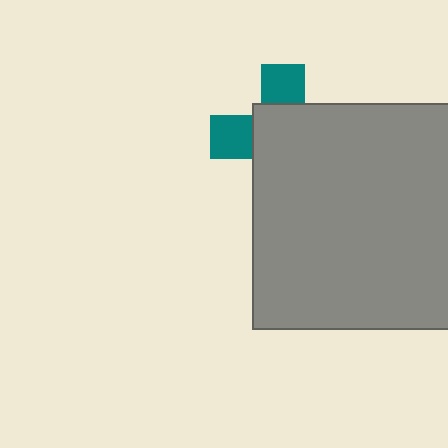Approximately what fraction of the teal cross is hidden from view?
Roughly 67% of the teal cross is hidden behind the gray square.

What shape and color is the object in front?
The object in front is a gray square.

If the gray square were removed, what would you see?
You would see the complete teal cross.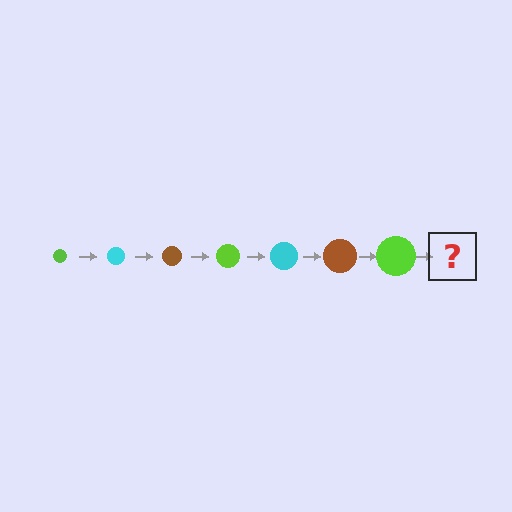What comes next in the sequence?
The next element should be a cyan circle, larger than the previous one.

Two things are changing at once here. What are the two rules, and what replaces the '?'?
The two rules are that the circle grows larger each step and the color cycles through lime, cyan, and brown. The '?' should be a cyan circle, larger than the previous one.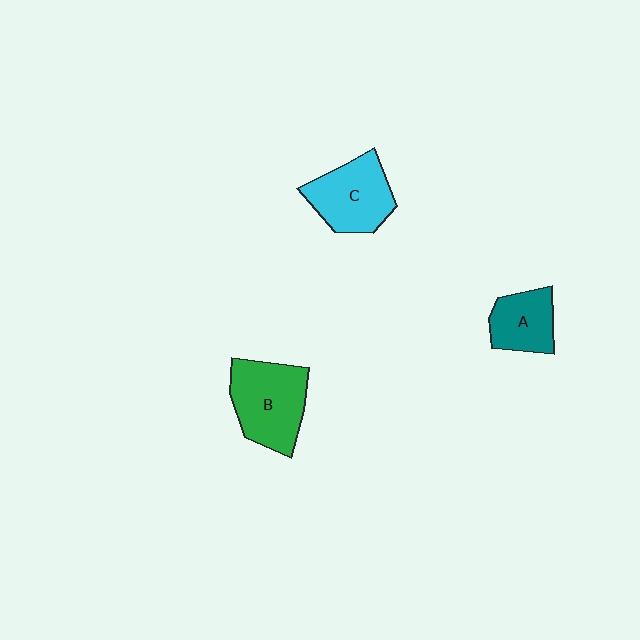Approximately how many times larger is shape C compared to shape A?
Approximately 1.4 times.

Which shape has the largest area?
Shape B (green).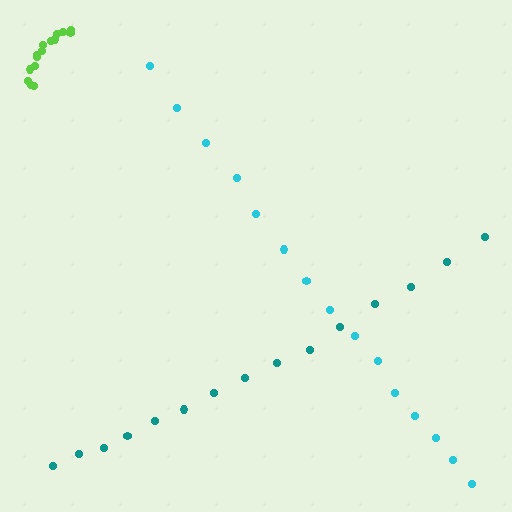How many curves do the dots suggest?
There are 3 distinct paths.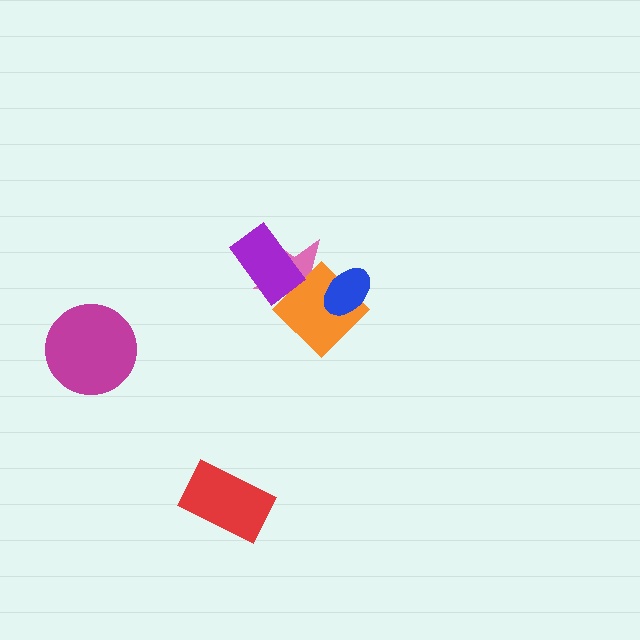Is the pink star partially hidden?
Yes, it is partially covered by another shape.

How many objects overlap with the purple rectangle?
2 objects overlap with the purple rectangle.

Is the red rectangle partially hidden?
No, no other shape covers it.